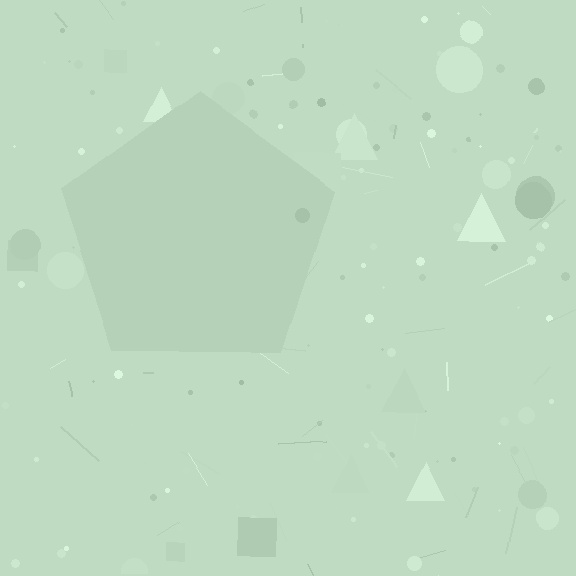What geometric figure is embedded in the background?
A pentagon is embedded in the background.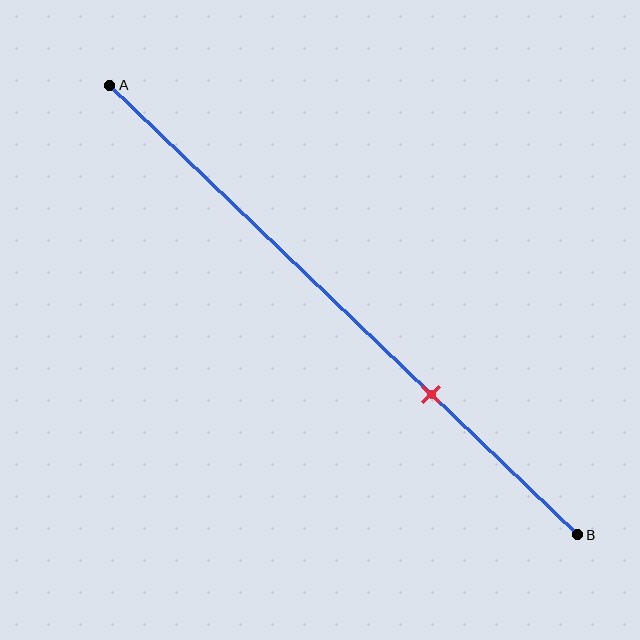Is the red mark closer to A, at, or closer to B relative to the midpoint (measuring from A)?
The red mark is closer to point B than the midpoint of segment AB.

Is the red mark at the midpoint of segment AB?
No, the mark is at about 70% from A, not at the 50% midpoint.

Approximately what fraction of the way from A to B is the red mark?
The red mark is approximately 70% of the way from A to B.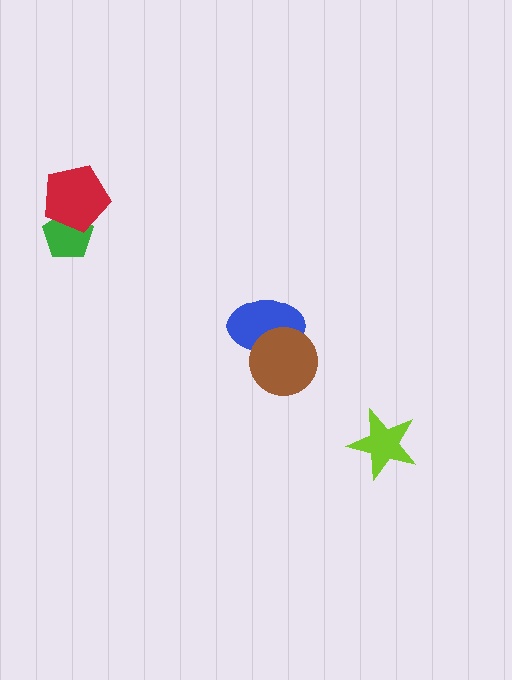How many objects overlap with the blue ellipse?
1 object overlaps with the blue ellipse.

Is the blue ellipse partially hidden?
Yes, it is partially covered by another shape.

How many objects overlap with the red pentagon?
1 object overlaps with the red pentagon.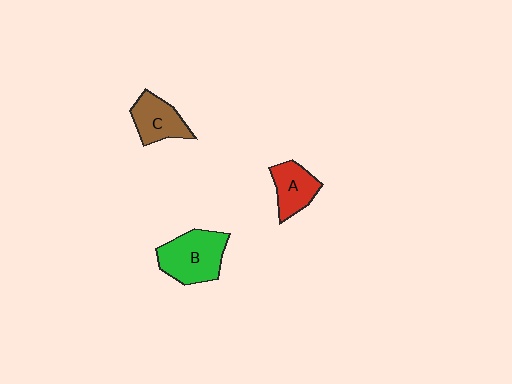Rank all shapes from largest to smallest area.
From largest to smallest: B (green), C (brown), A (red).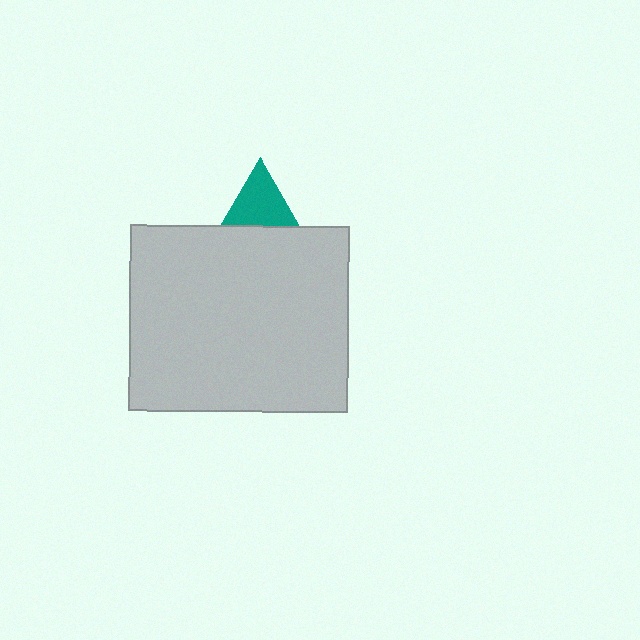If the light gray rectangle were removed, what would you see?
You would see the complete teal triangle.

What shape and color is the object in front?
The object in front is a light gray rectangle.